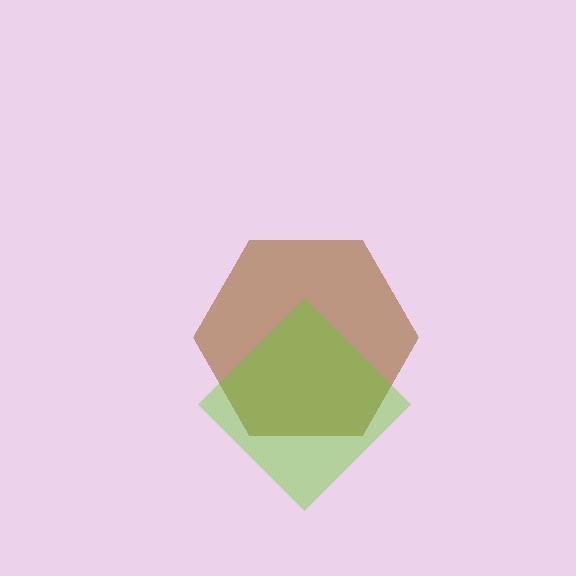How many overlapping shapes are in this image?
There are 2 overlapping shapes in the image.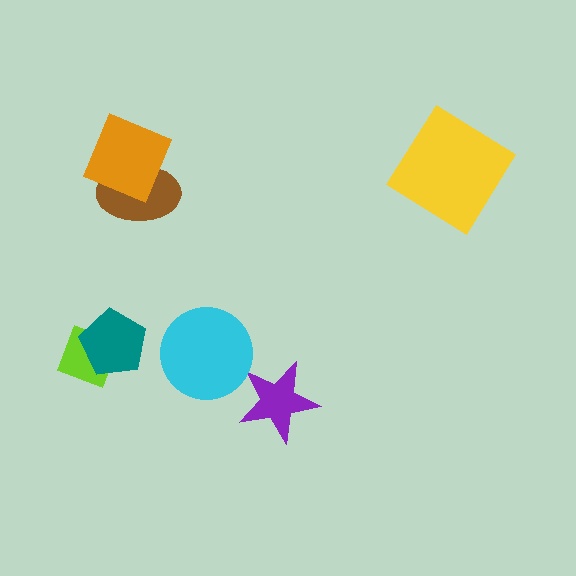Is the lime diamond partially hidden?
Yes, it is partially covered by another shape.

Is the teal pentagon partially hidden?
No, no other shape covers it.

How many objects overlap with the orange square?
1 object overlaps with the orange square.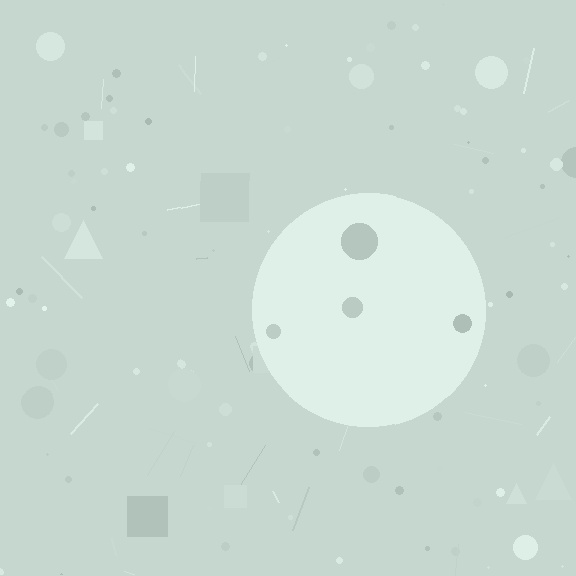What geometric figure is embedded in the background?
A circle is embedded in the background.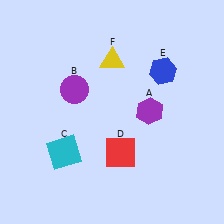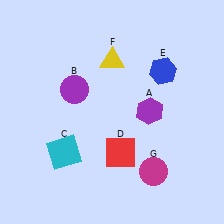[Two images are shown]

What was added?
A magenta circle (G) was added in Image 2.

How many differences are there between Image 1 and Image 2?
There is 1 difference between the two images.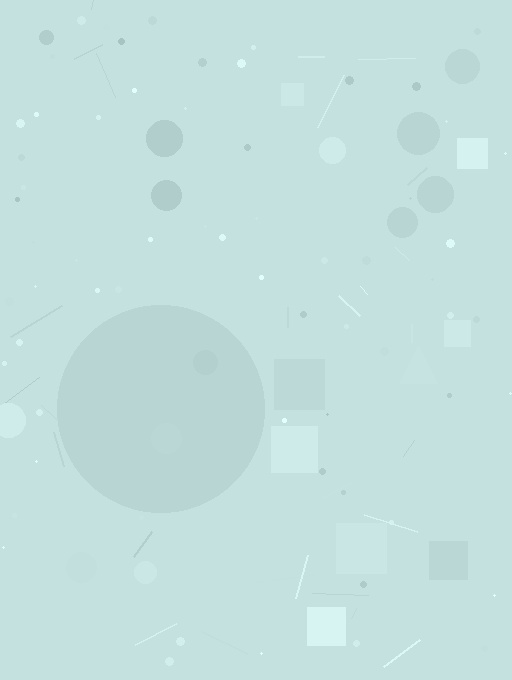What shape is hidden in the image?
A circle is hidden in the image.